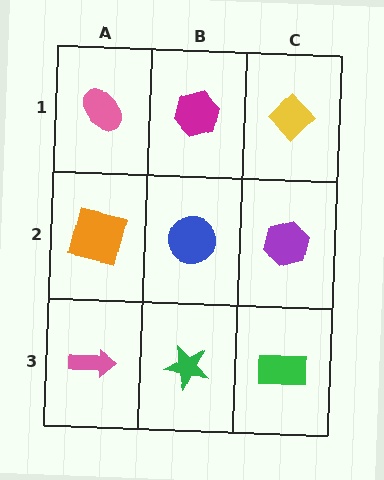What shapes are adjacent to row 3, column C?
A purple hexagon (row 2, column C), a green star (row 3, column B).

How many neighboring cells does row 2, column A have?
3.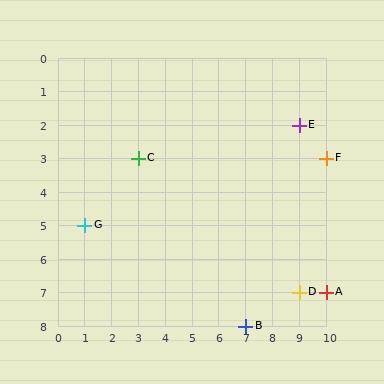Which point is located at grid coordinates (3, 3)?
Point C is at (3, 3).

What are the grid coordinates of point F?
Point F is at grid coordinates (10, 3).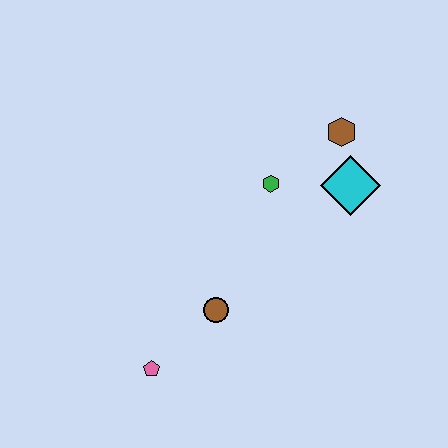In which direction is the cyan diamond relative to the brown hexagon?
The cyan diamond is below the brown hexagon.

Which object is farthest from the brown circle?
The brown hexagon is farthest from the brown circle.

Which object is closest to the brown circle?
The pink pentagon is closest to the brown circle.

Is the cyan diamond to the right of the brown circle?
Yes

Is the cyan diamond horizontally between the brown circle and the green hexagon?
No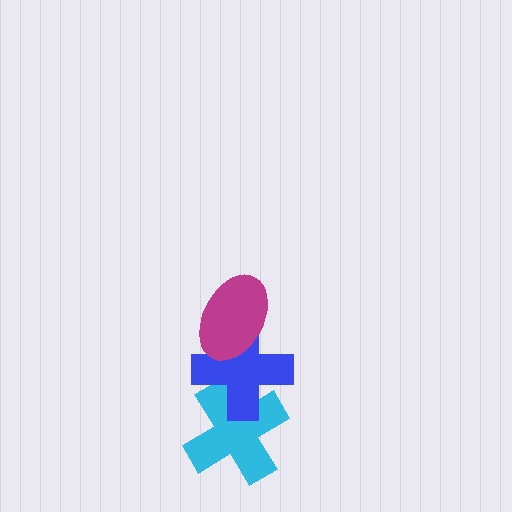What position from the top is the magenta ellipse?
The magenta ellipse is 1st from the top.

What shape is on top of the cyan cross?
The blue cross is on top of the cyan cross.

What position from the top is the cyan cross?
The cyan cross is 3rd from the top.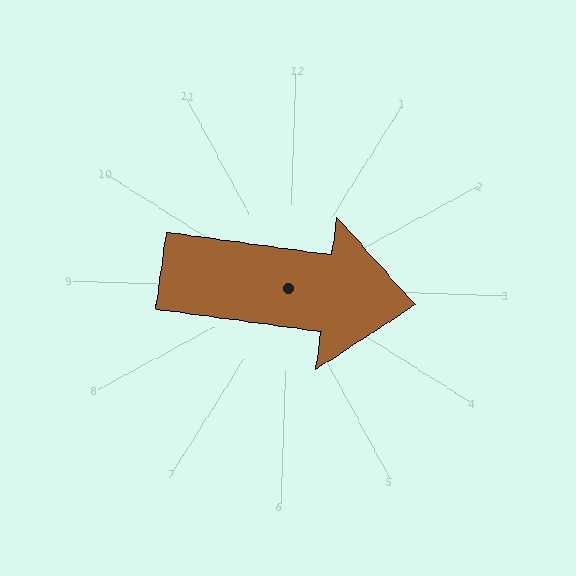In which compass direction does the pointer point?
East.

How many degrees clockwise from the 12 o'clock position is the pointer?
Approximately 96 degrees.